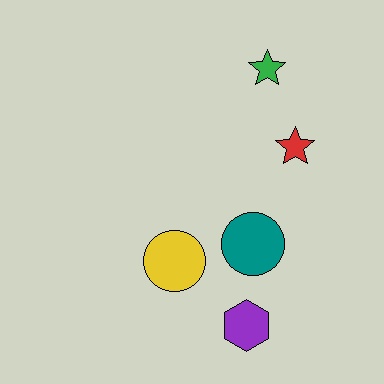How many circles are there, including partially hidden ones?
There are 2 circles.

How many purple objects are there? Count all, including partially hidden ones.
There is 1 purple object.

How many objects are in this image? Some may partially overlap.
There are 5 objects.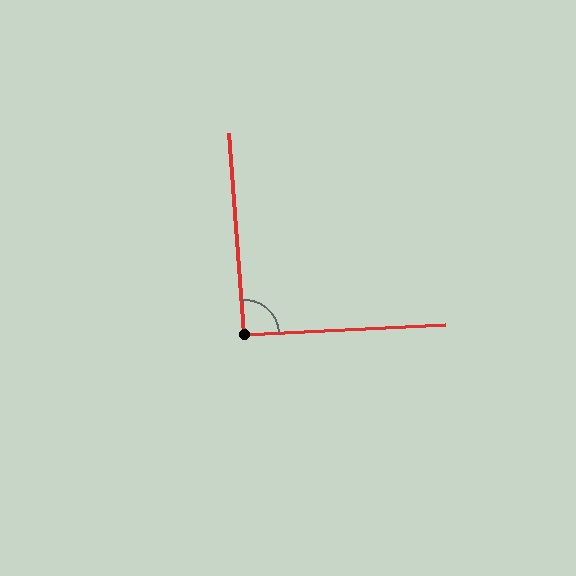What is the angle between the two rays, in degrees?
Approximately 91 degrees.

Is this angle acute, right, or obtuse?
It is approximately a right angle.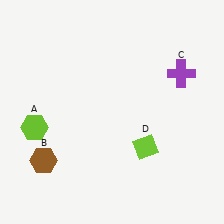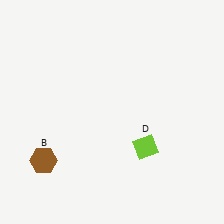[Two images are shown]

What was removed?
The lime hexagon (A), the purple cross (C) were removed in Image 2.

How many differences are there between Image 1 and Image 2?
There are 2 differences between the two images.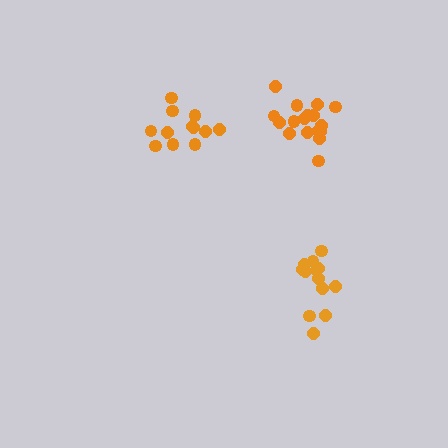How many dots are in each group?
Group 1: 13 dots, Group 2: 12 dots, Group 3: 17 dots (42 total).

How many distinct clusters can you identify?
There are 3 distinct clusters.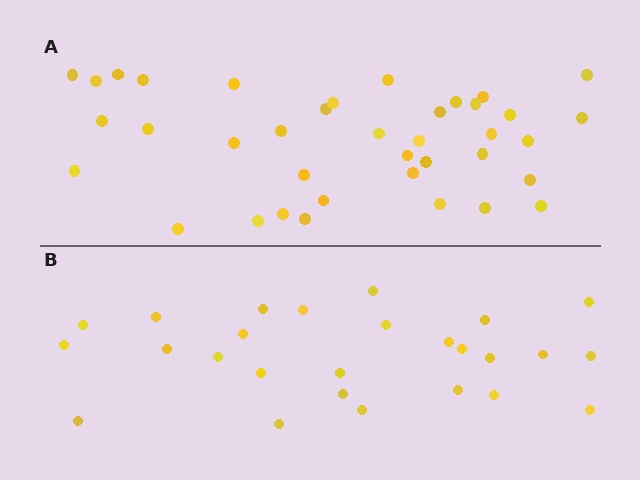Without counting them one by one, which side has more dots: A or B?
Region A (the top region) has more dots.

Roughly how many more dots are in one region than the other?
Region A has roughly 12 or so more dots than region B.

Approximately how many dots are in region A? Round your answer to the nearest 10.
About 40 dots. (The exact count is 38, which rounds to 40.)